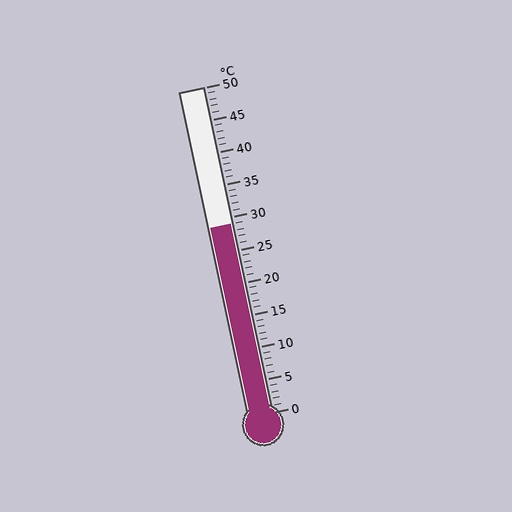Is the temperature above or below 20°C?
The temperature is above 20°C.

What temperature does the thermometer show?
The thermometer shows approximately 29°C.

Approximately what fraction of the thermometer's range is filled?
The thermometer is filled to approximately 60% of its range.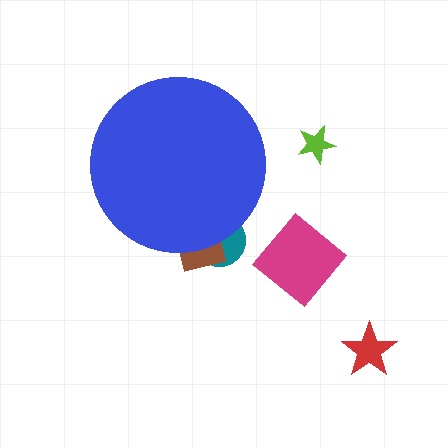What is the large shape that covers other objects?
A blue circle.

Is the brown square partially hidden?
Yes, the brown square is partially hidden behind the blue circle.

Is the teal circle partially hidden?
Yes, the teal circle is partially hidden behind the blue circle.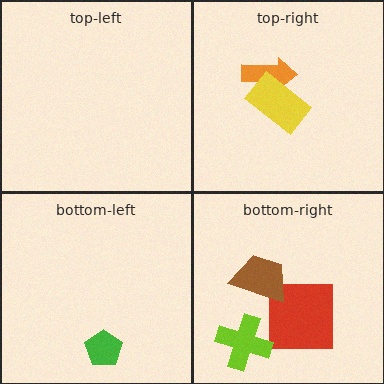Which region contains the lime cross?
The bottom-right region.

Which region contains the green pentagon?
The bottom-left region.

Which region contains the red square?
The bottom-right region.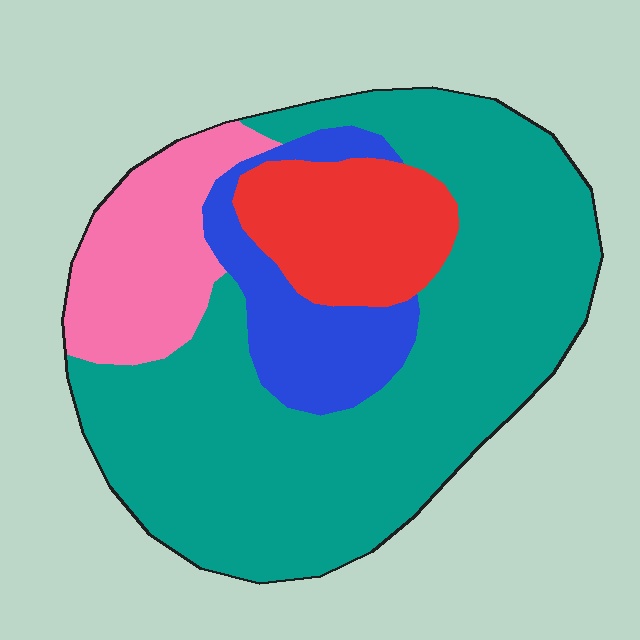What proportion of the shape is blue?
Blue takes up less than a quarter of the shape.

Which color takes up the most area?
Teal, at roughly 60%.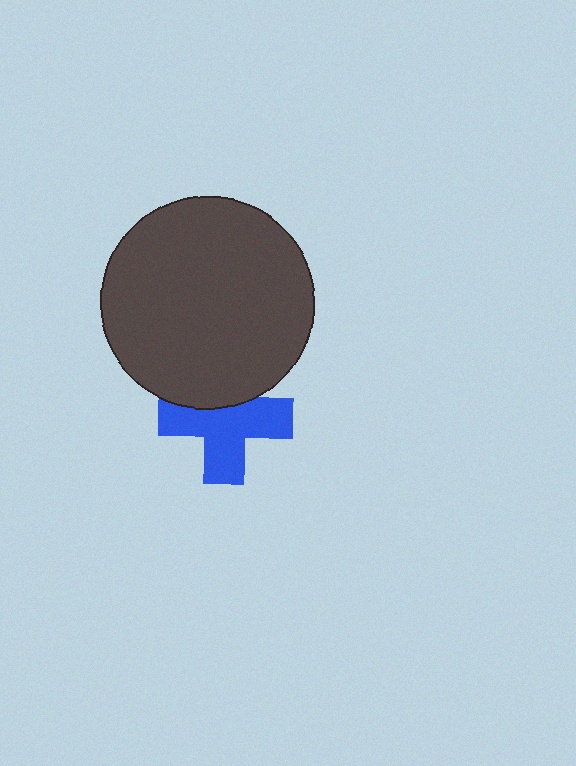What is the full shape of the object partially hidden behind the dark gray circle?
The partially hidden object is a blue cross.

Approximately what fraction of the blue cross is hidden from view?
Roughly 31% of the blue cross is hidden behind the dark gray circle.